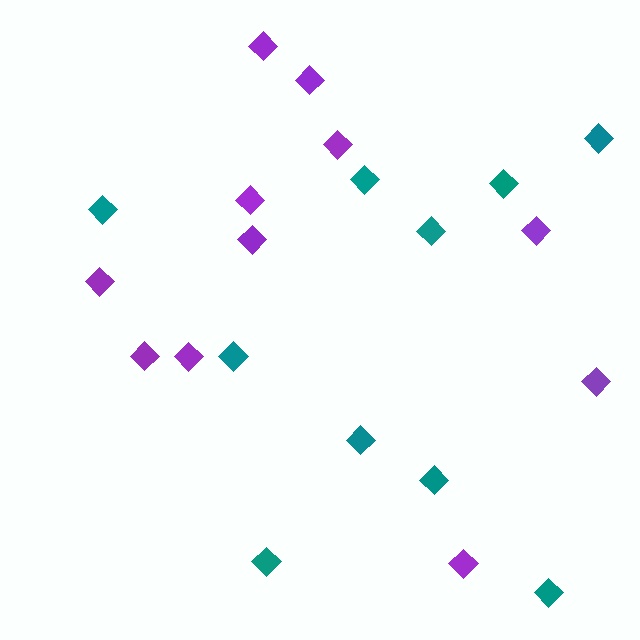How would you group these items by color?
There are 2 groups: one group of teal diamonds (10) and one group of purple diamonds (11).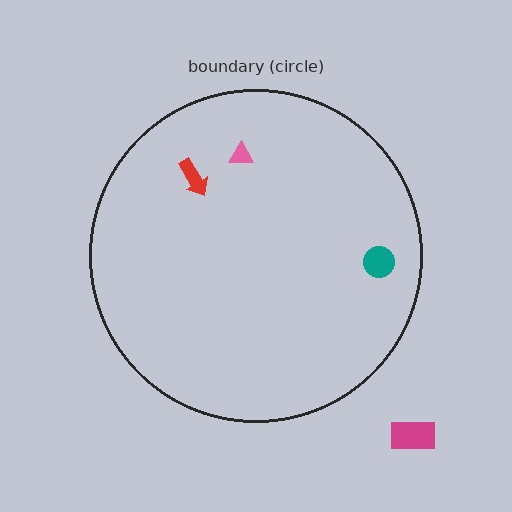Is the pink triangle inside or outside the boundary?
Inside.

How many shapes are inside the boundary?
3 inside, 1 outside.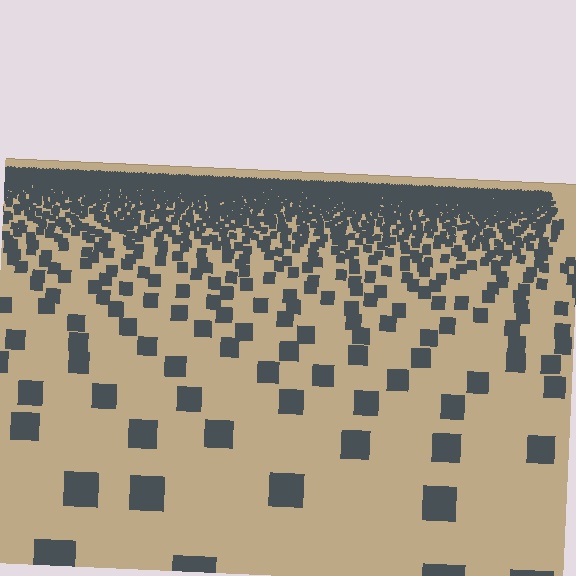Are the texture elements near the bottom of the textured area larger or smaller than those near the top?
Larger. Near the bottom, elements are closer to the viewer and appear at a bigger on-screen size.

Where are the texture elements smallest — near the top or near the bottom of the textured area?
Near the top.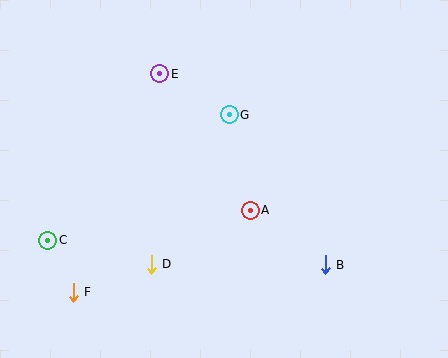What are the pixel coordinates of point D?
Point D is at (151, 264).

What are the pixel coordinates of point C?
Point C is at (48, 240).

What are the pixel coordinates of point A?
Point A is at (250, 210).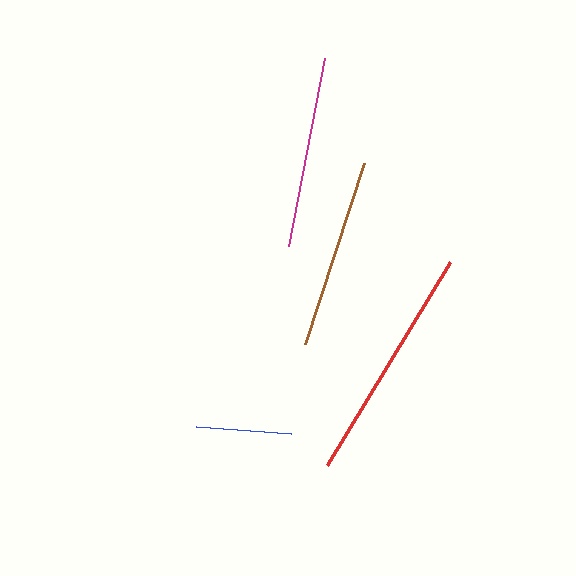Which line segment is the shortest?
The blue line is the shortest at approximately 96 pixels.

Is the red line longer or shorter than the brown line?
The red line is longer than the brown line.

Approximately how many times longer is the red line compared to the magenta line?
The red line is approximately 1.2 times the length of the magenta line.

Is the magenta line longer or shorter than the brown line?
The magenta line is longer than the brown line.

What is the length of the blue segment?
The blue segment is approximately 96 pixels long.